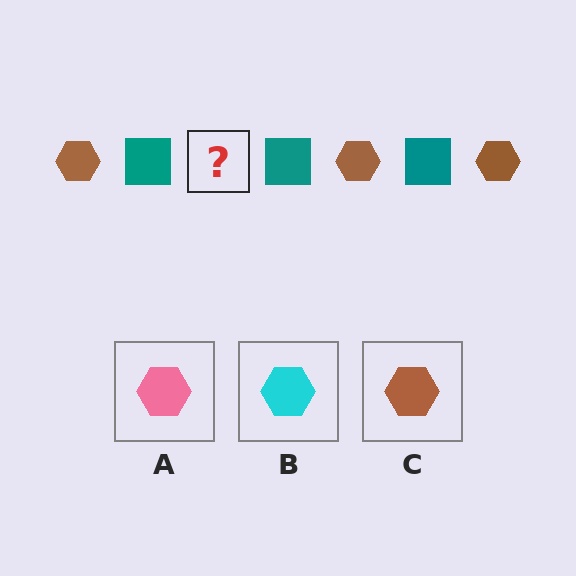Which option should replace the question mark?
Option C.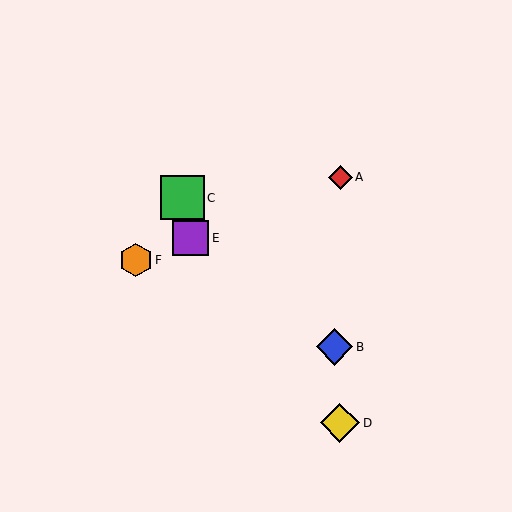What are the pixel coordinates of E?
Object E is at (191, 238).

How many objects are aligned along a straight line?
3 objects (A, E, F) are aligned along a straight line.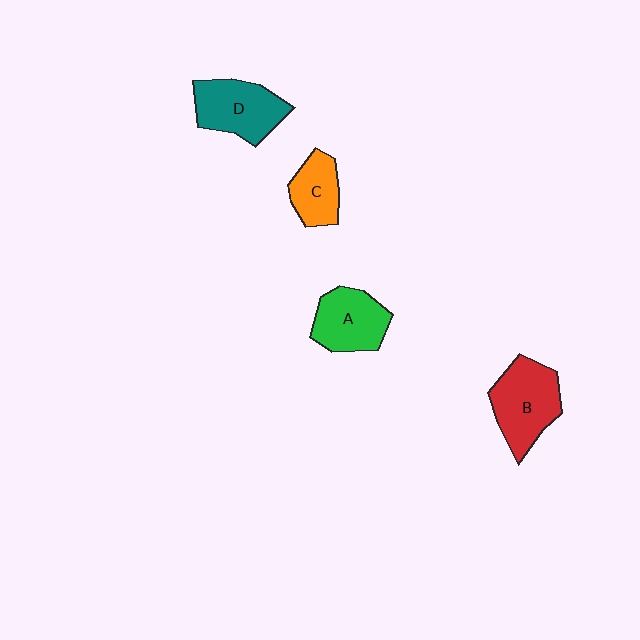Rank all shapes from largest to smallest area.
From largest to smallest: B (red), D (teal), A (green), C (orange).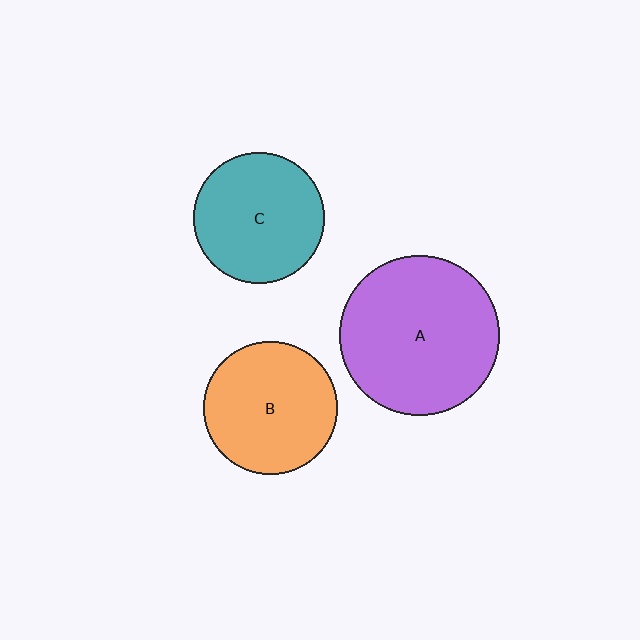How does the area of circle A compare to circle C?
Approximately 1.5 times.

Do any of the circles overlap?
No, none of the circles overlap.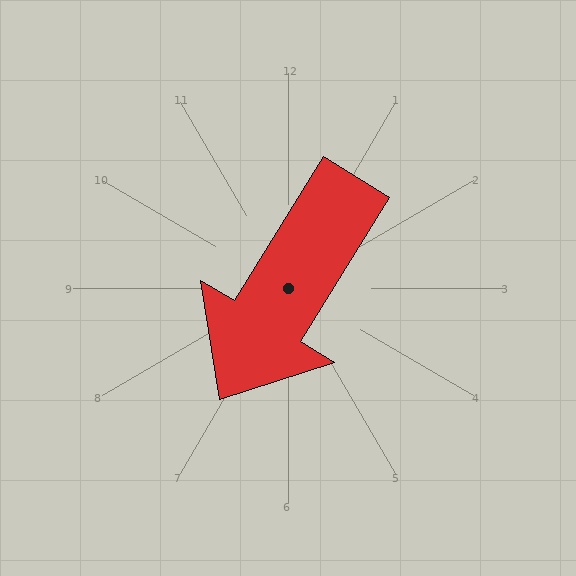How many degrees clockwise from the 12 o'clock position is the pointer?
Approximately 212 degrees.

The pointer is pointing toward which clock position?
Roughly 7 o'clock.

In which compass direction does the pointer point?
Southwest.